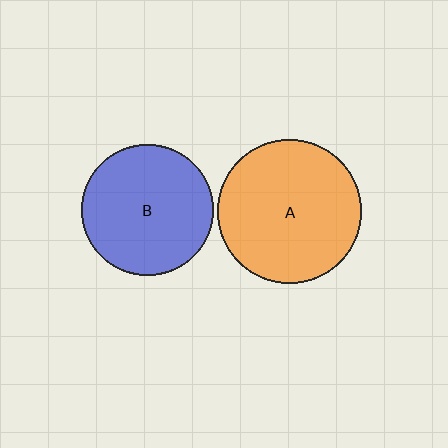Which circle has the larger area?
Circle A (orange).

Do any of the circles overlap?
No, none of the circles overlap.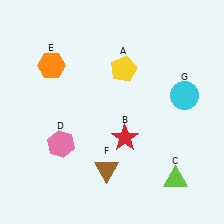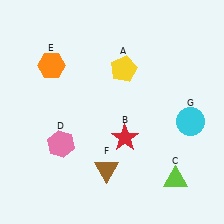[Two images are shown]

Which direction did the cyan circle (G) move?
The cyan circle (G) moved down.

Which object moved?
The cyan circle (G) moved down.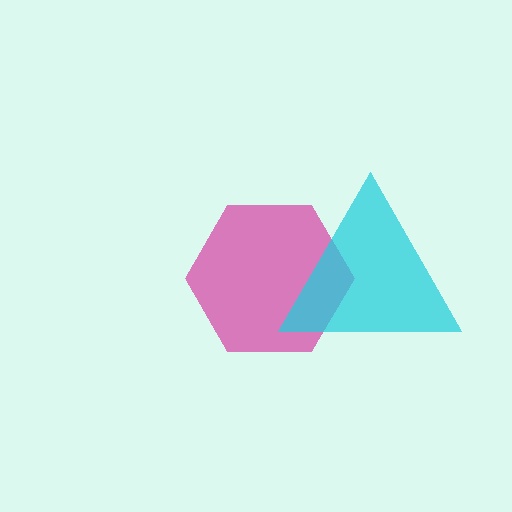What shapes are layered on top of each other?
The layered shapes are: a magenta hexagon, a cyan triangle.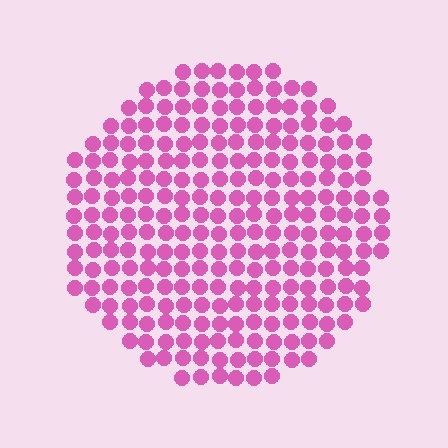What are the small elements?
The small elements are circles.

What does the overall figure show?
The overall figure shows a circle.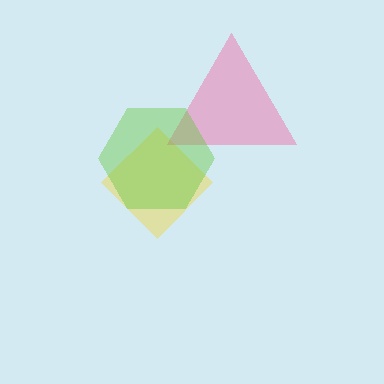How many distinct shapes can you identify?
There are 3 distinct shapes: a yellow diamond, a pink triangle, a lime hexagon.